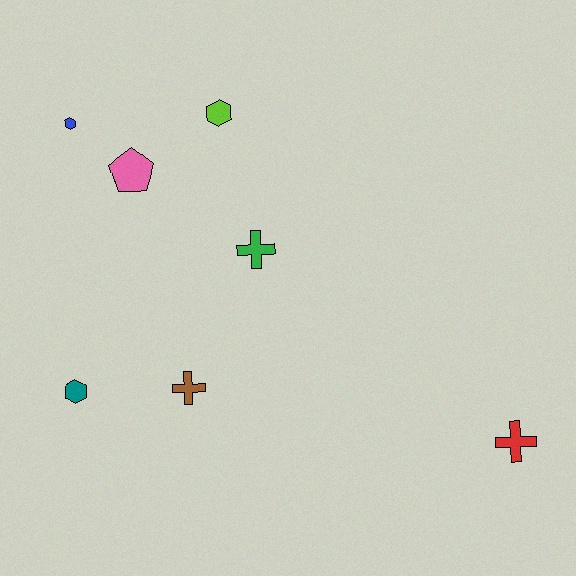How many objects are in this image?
There are 7 objects.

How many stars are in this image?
There are no stars.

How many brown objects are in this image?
There is 1 brown object.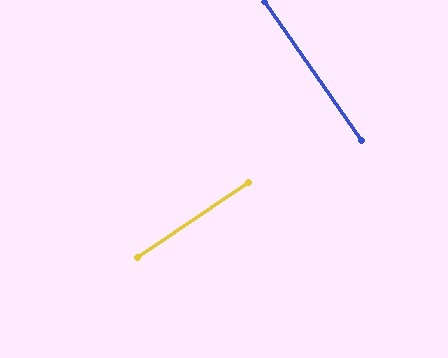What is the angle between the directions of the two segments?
Approximately 89 degrees.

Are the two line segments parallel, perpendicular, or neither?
Perpendicular — they meet at approximately 89°.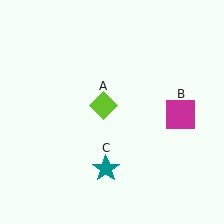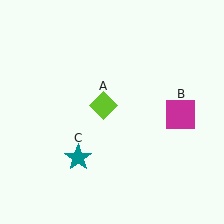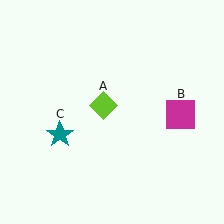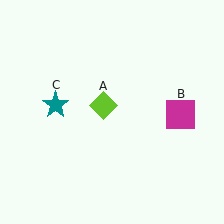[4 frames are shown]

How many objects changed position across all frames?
1 object changed position: teal star (object C).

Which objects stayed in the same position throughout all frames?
Lime diamond (object A) and magenta square (object B) remained stationary.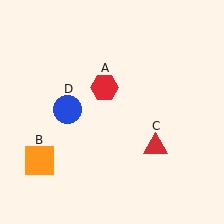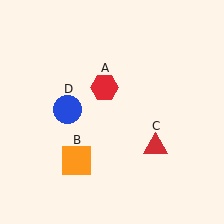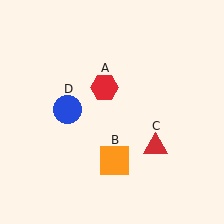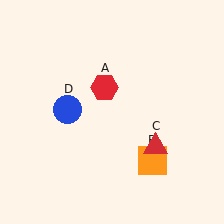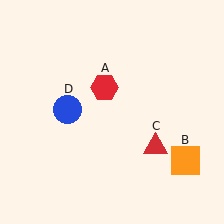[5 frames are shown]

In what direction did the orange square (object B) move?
The orange square (object B) moved right.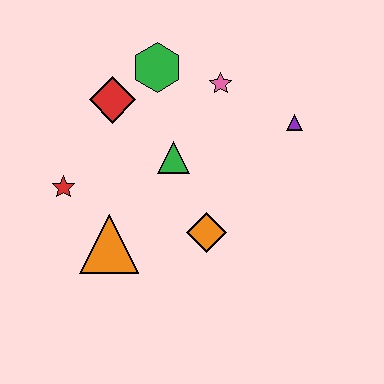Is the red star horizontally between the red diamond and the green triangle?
No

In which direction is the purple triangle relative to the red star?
The purple triangle is to the right of the red star.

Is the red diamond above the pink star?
No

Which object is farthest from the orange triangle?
The purple triangle is farthest from the orange triangle.